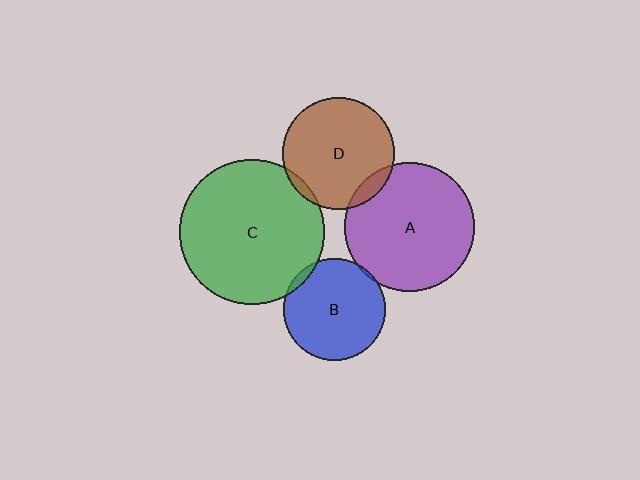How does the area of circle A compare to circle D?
Approximately 1.3 times.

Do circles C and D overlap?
Yes.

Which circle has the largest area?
Circle C (green).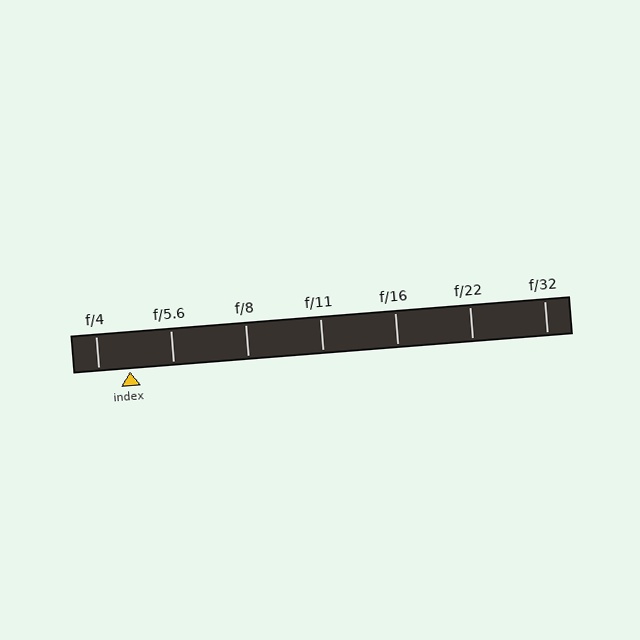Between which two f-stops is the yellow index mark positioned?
The index mark is between f/4 and f/5.6.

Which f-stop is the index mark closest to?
The index mark is closest to f/4.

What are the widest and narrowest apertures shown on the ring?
The widest aperture shown is f/4 and the narrowest is f/32.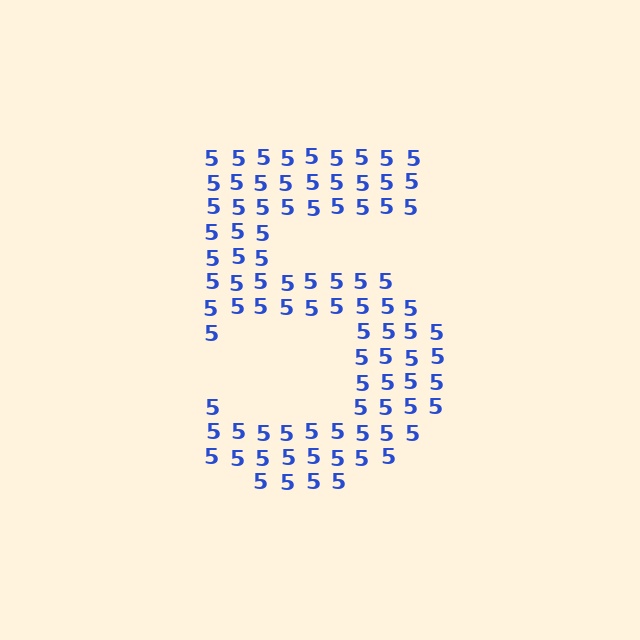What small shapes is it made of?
It is made of small digit 5's.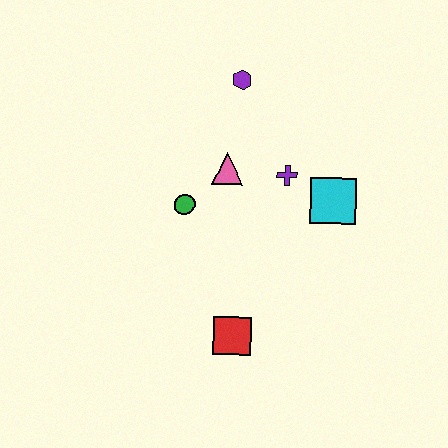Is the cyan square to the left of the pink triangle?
No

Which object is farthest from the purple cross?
The red square is farthest from the purple cross.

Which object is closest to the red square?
The green circle is closest to the red square.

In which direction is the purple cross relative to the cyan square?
The purple cross is to the left of the cyan square.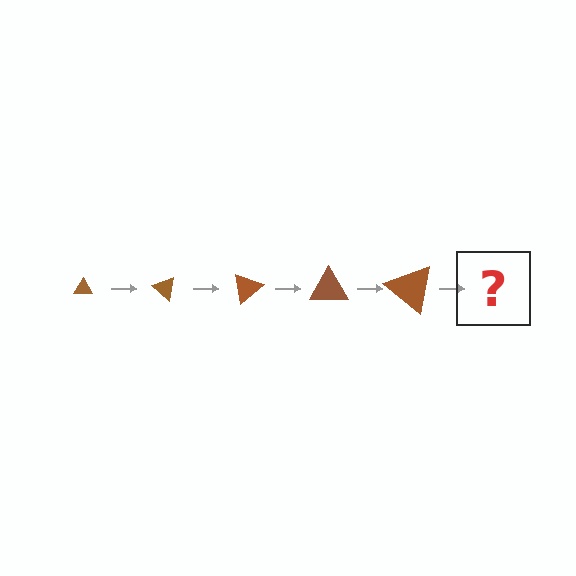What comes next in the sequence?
The next element should be a triangle, larger than the previous one and rotated 200 degrees from the start.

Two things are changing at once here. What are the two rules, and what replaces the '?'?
The two rules are that the triangle grows larger each step and it rotates 40 degrees each step. The '?' should be a triangle, larger than the previous one and rotated 200 degrees from the start.